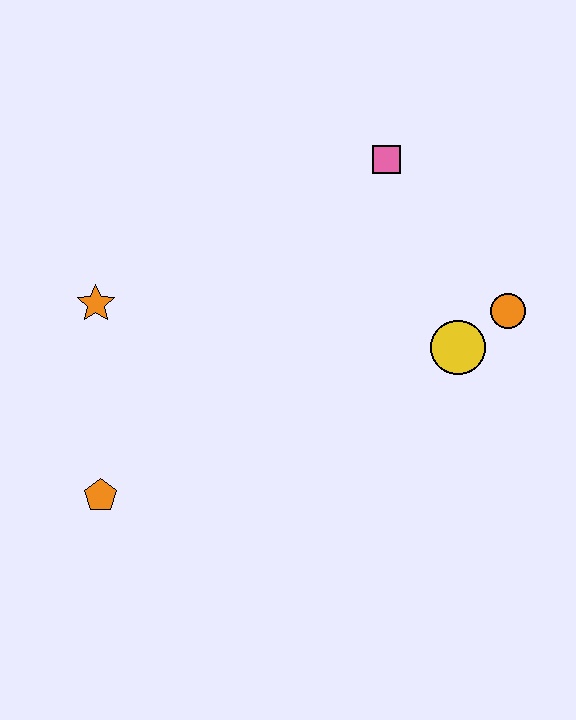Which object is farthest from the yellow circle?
The orange pentagon is farthest from the yellow circle.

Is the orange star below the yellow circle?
No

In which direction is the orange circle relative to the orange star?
The orange circle is to the right of the orange star.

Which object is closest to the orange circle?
The yellow circle is closest to the orange circle.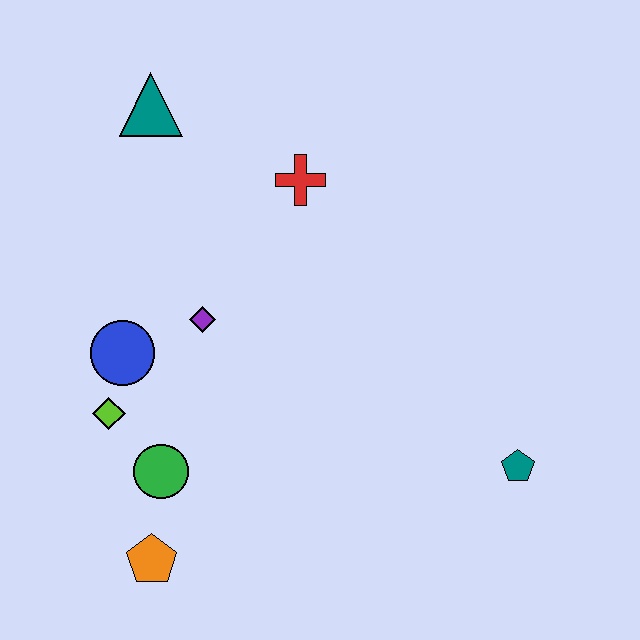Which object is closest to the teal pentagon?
The purple diamond is closest to the teal pentagon.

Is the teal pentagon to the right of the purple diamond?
Yes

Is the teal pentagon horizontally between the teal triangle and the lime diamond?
No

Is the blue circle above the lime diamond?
Yes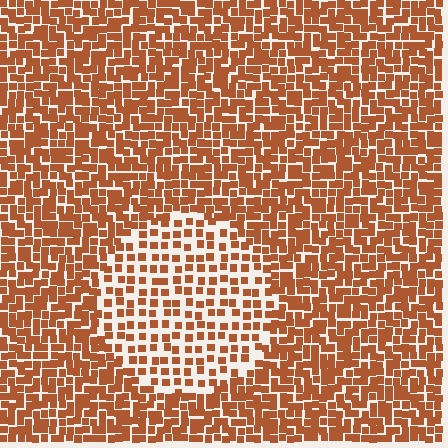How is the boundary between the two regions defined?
The boundary is defined by a change in element density (approximately 1.9x ratio). All elements are the same color, size, and shape.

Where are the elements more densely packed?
The elements are more densely packed outside the circle boundary.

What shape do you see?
I see a circle.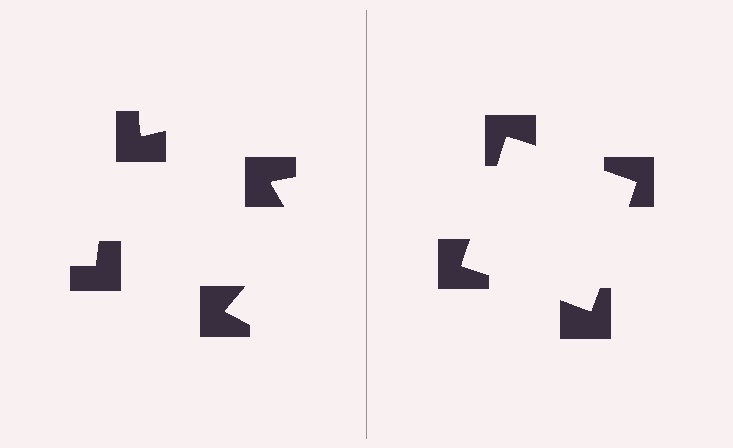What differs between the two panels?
The notched squares are positioned identically on both sides; only the wedge orientations differ. On the right they align to a square; on the left they are misaligned.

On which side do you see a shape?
An illusory square appears on the right side. On the left side the wedge cuts are rotated, so no coherent shape forms.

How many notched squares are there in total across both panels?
8 — 4 on each side.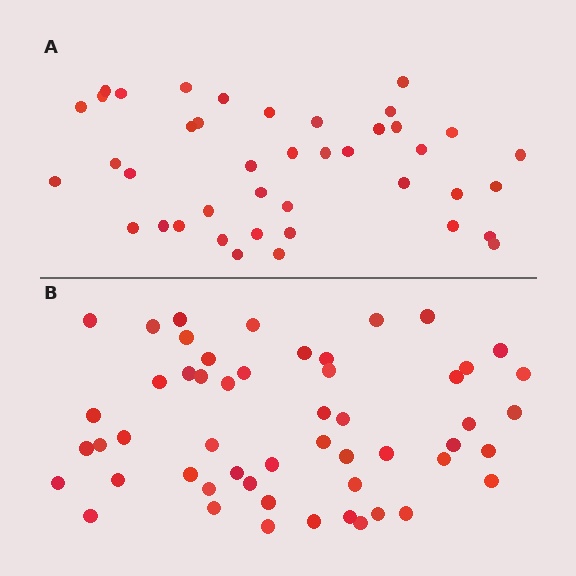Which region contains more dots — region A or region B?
Region B (the bottom region) has more dots.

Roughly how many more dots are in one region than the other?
Region B has roughly 12 or so more dots than region A.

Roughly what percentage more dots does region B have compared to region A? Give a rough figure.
About 30% more.